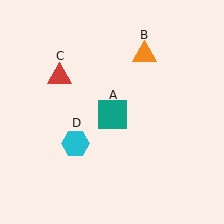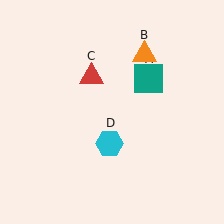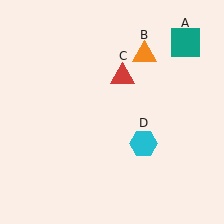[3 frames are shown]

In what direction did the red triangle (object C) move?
The red triangle (object C) moved right.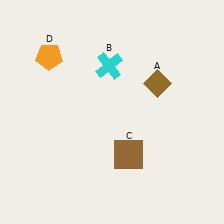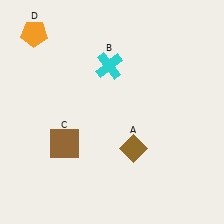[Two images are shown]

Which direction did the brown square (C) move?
The brown square (C) moved left.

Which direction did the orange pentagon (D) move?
The orange pentagon (D) moved up.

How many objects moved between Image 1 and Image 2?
3 objects moved between the two images.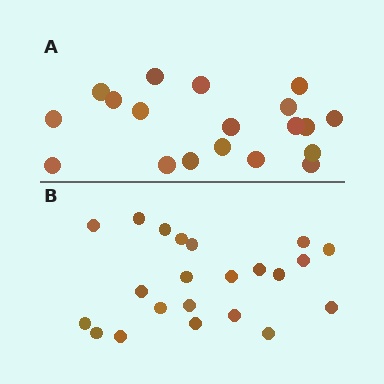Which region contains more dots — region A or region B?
Region B (the bottom region) has more dots.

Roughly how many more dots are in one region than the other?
Region B has just a few more — roughly 2 or 3 more dots than region A.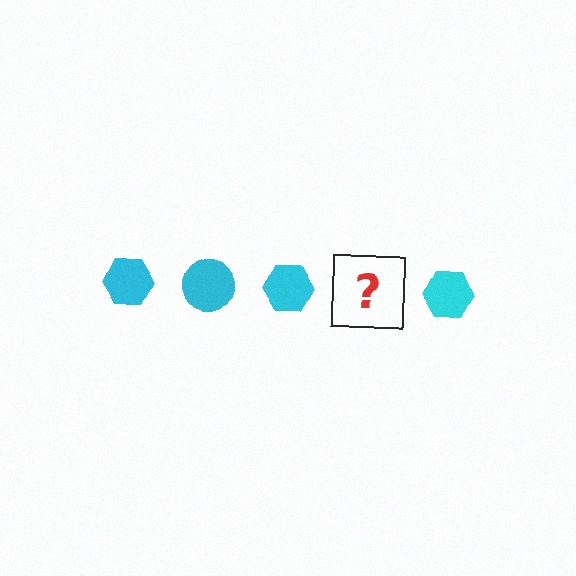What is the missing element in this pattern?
The missing element is a cyan circle.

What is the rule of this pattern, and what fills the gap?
The rule is that the pattern cycles through hexagon, circle shapes in cyan. The gap should be filled with a cyan circle.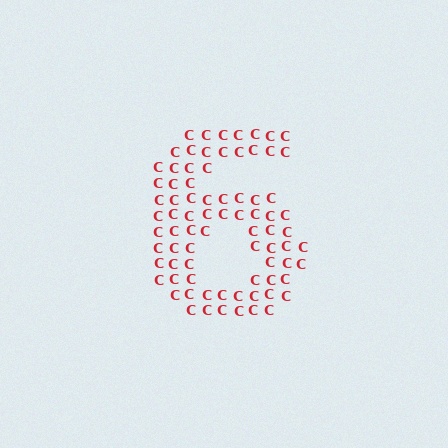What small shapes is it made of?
It is made of small letter C's.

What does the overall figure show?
The overall figure shows the digit 6.